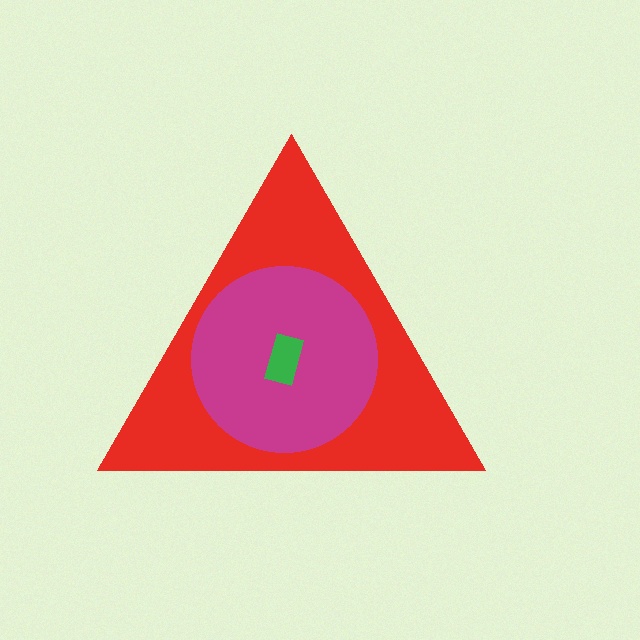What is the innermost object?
The green rectangle.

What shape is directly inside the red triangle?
The magenta circle.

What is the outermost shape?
The red triangle.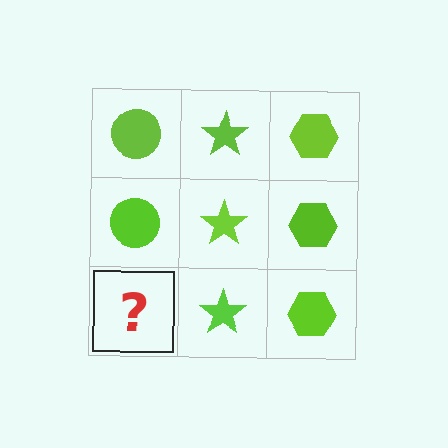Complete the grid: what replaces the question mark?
The question mark should be replaced with a lime circle.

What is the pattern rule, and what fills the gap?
The rule is that each column has a consistent shape. The gap should be filled with a lime circle.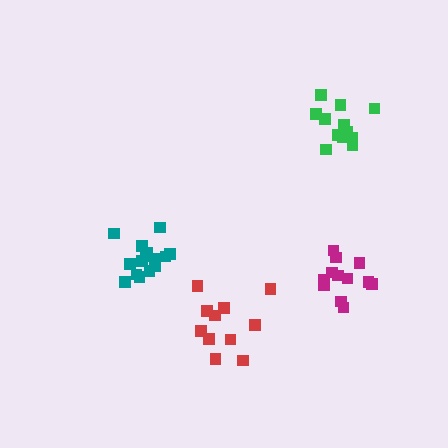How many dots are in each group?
Group 1: 12 dots, Group 2: 11 dots, Group 3: 12 dots, Group 4: 15 dots (50 total).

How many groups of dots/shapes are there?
There are 4 groups.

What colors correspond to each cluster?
The clusters are colored: green, red, magenta, teal.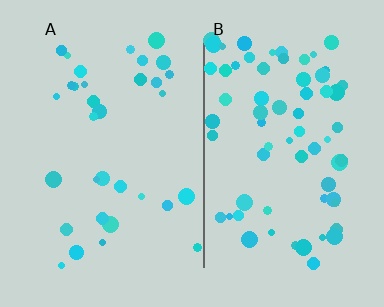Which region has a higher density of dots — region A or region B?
B (the right).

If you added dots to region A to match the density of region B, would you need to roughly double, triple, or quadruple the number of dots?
Approximately double.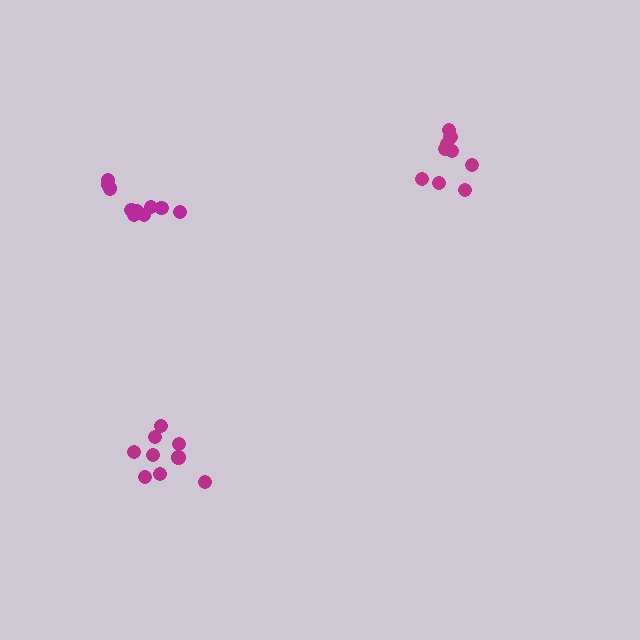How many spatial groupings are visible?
There are 3 spatial groupings.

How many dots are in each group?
Group 1: 11 dots, Group 2: 9 dots, Group 3: 10 dots (30 total).